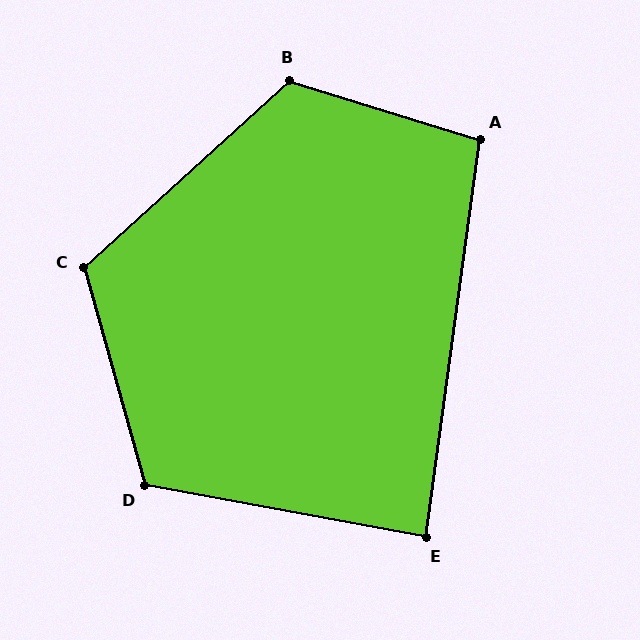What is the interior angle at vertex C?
Approximately 117 degrees (obtuse).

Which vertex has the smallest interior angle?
E, at approximately 87 degrees.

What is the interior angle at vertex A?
Approximately 99 degrees (obtuse).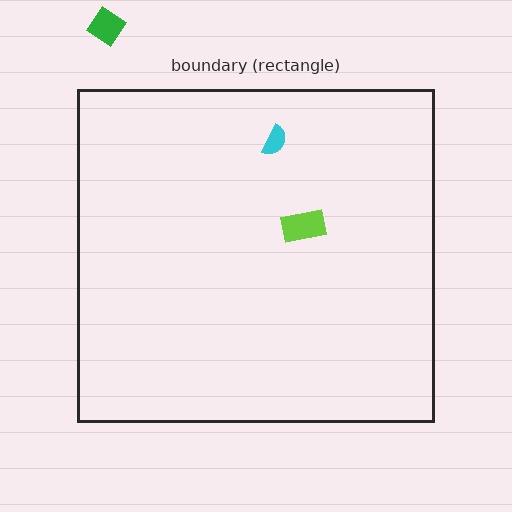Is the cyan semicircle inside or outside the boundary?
Inside.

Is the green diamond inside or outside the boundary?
Outside.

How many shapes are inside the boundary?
2 inside, 1 outside.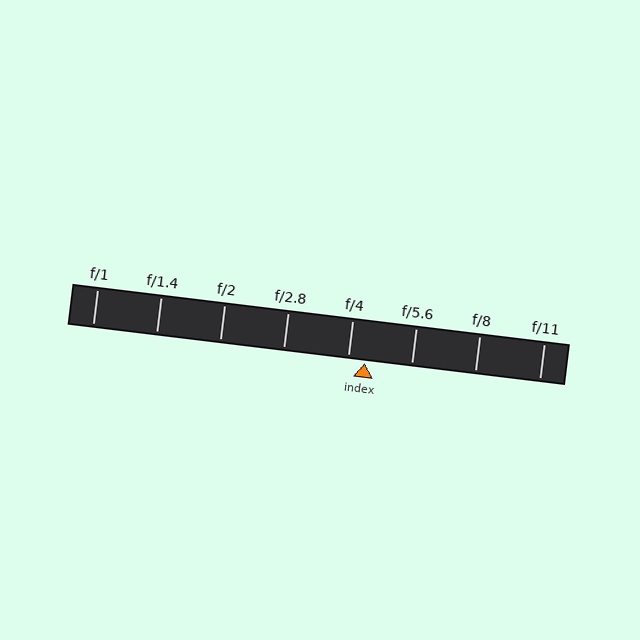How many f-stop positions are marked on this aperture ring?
There are 8 f-stop positions marked.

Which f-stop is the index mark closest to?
The index mark is closest to f/4.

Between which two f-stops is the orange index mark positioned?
The index mark is between f/4 and f/5.6.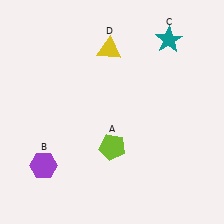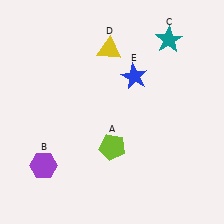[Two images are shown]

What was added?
A blue star (E) was added in Image 2.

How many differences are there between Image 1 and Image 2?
There is 1 difference between the two images.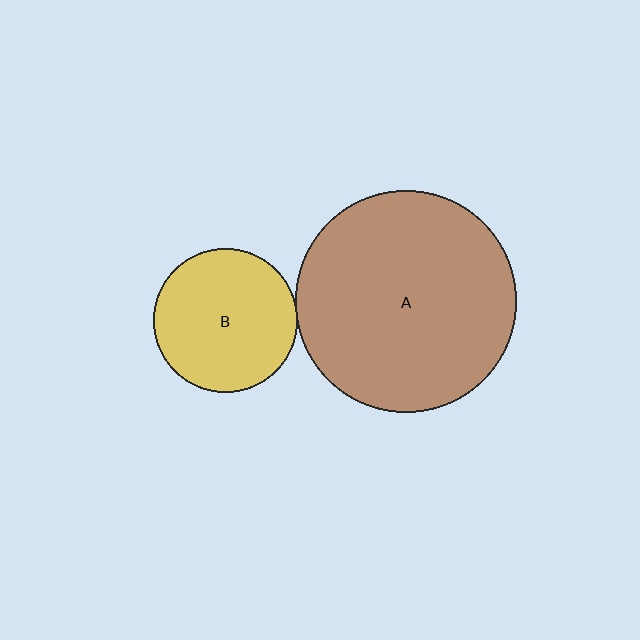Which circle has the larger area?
Circle A (brown).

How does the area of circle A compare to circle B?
Approximately 2.4 times.